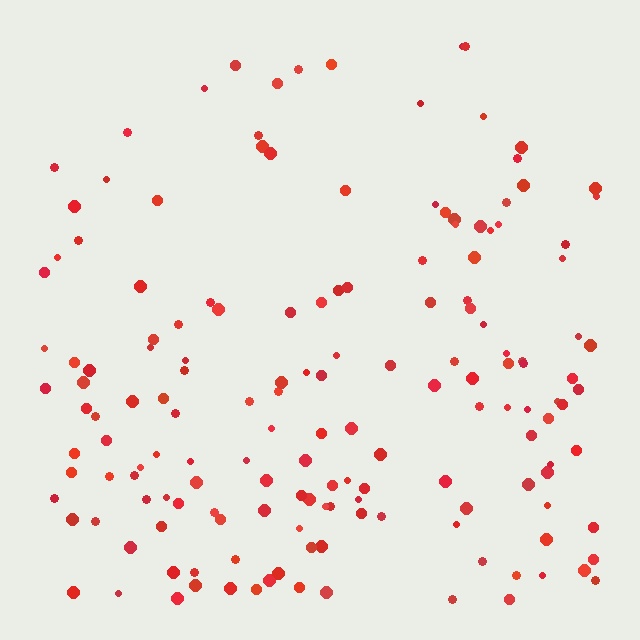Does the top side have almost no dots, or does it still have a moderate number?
Still a moderate number, just noticeably fewer than the bottom.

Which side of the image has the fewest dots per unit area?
The top.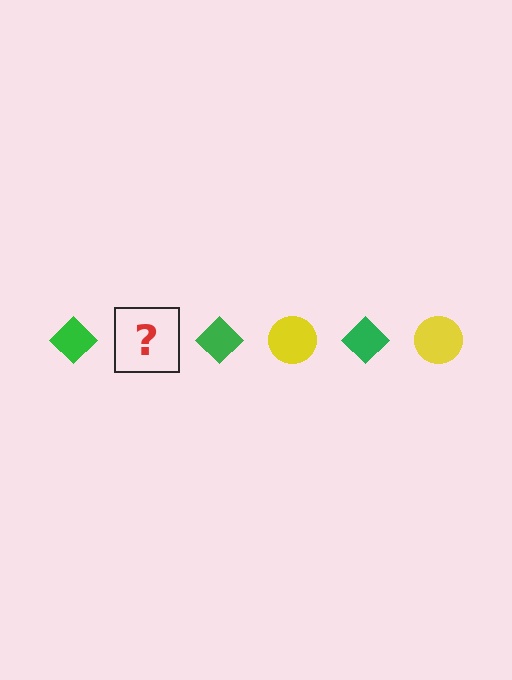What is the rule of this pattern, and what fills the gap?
The rule is that the pattern alternates between green diamond and yellow circle. The gap should be filled with a yellow circle.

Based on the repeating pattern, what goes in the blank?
The blank should be a yellow circle.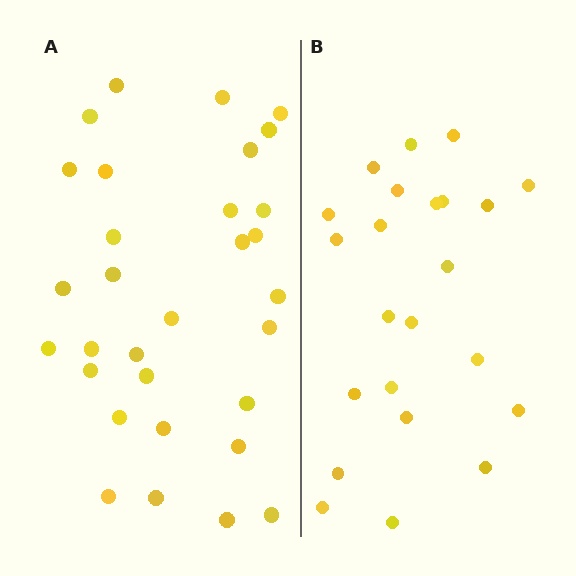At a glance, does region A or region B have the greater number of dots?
Region A (the left region) has more dots.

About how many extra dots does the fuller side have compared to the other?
Region A has roughly 8 or so more dots than region B.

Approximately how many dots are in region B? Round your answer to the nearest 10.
About 20 dots. (The exact count is 23, which rounds to 20.)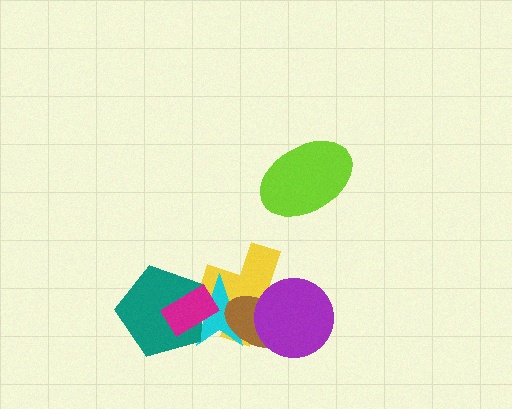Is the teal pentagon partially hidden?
Yes, it is partially covered by another shape.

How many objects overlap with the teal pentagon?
2 objects overlap with the teal pentagon.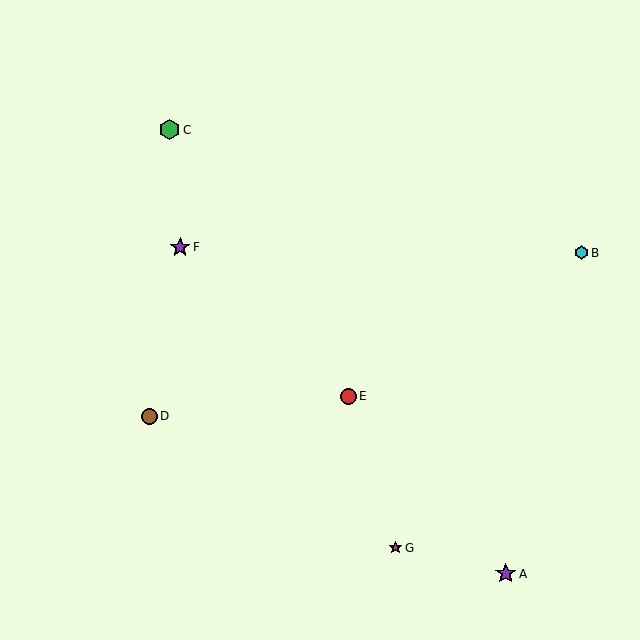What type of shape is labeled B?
Shape B is a cyan hexagon.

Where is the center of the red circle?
The center of the red circle is at (348, 396).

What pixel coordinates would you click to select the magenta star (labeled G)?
Click at (395, 548) to select the magenta star G.